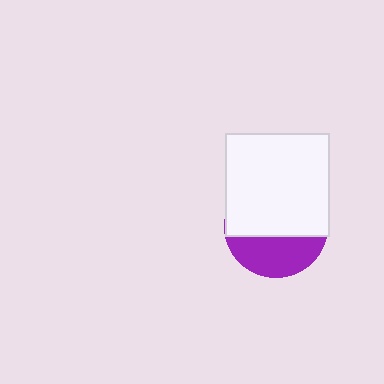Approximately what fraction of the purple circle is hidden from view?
Roughly 63% of the purple circle is hidden behind the white square.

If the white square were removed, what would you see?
You would see the complete purple circle.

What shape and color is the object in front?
The object in front is a white square.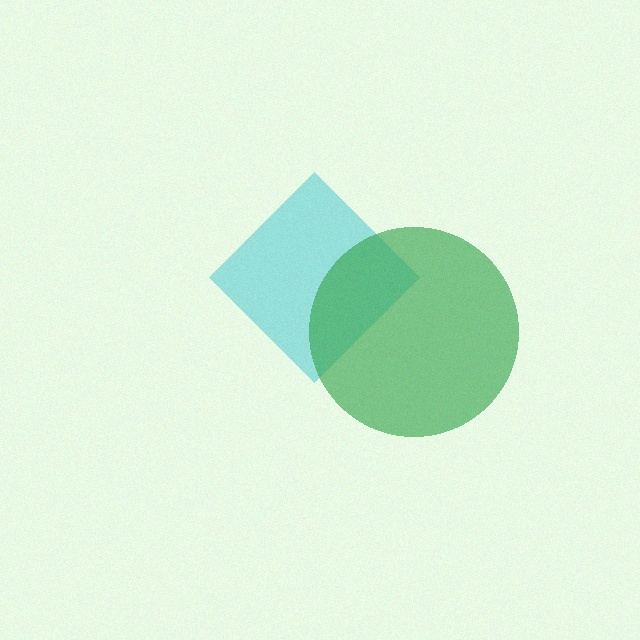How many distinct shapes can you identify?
There are 2 distinct shapes: a cyan diamond, a green circle.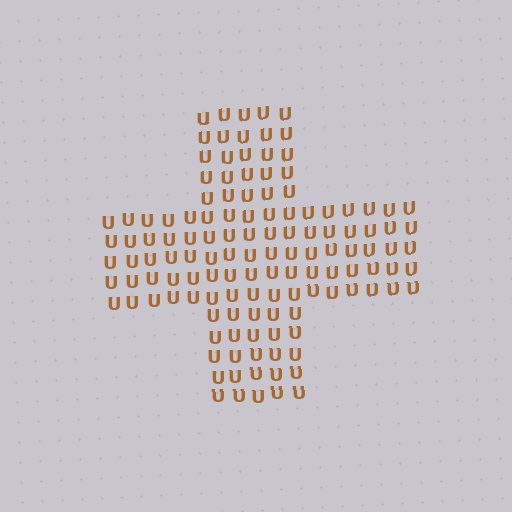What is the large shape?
The large shape is a cross.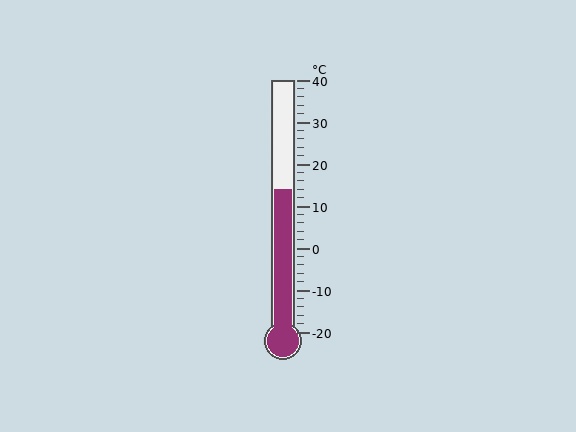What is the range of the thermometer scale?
The thermometer scale ranges from -20°C to 40°C.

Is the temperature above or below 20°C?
The temperature is below 20°C.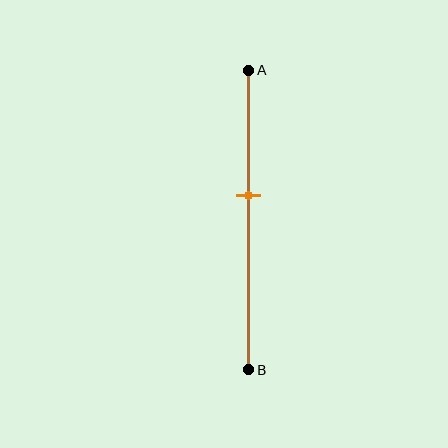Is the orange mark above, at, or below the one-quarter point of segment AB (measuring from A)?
The orange mark is below the one-quarter point of segment AB.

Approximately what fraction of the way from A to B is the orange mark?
The orange mark is approximately 40% of the way from A to B.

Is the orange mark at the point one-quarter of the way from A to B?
No, the mark is at about 40% from A, not at the 25% one-quarter point.